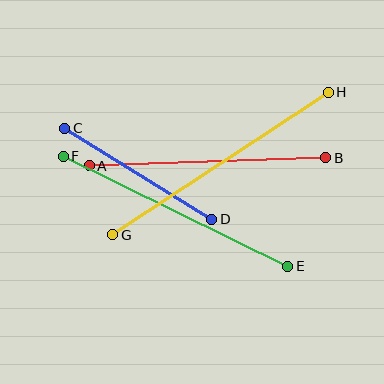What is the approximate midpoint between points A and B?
The midpoint is at approximately (207, 162) pixels.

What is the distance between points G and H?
The distance is approximately 258 pixels.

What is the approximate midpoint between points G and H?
The midpoint is at approximately (221, 163) pixels.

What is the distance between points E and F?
The distance is approximately 250 pixels.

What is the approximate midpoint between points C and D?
The midpoint is at approximately (138, 174) pixels.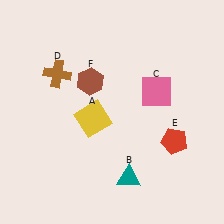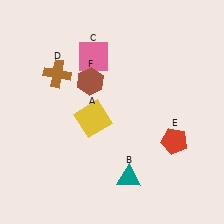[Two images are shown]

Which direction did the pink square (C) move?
The pink square (C) moved left.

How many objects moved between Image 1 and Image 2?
1 object moved between the two images.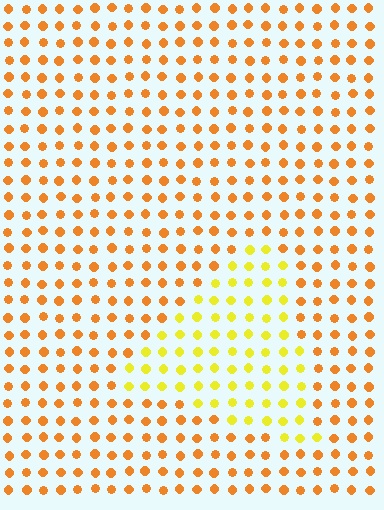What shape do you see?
I see a triangle.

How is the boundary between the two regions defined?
The boundary is defined purely by a slight shift in hue (about 33 degrees). Spacing, size, and orientation are identical on both sides.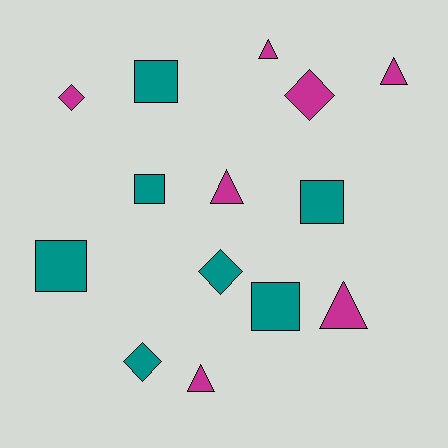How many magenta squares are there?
There are no magenta squares.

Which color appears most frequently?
Magenta, with 7 objects.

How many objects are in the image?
There are 14 objects.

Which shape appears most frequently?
Triangle, with 5 objects.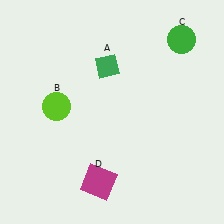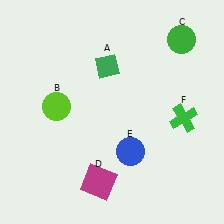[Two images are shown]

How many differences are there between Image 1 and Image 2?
There are 2 differences between the two images.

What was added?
A blue circle (E), a green cross (F) were added in Image 2.